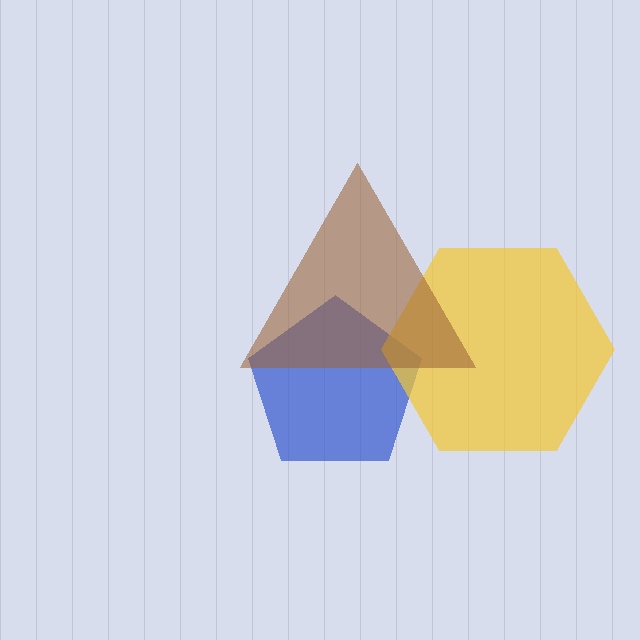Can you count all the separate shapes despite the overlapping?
Yes, there are 3 separate shapes.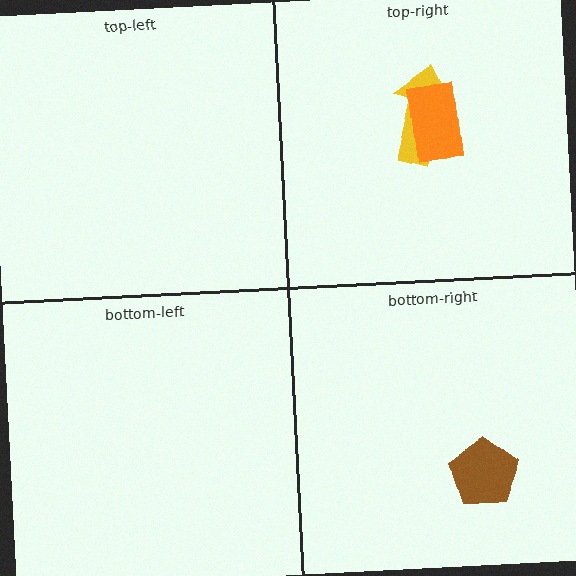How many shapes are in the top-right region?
2.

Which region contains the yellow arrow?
The top-right region.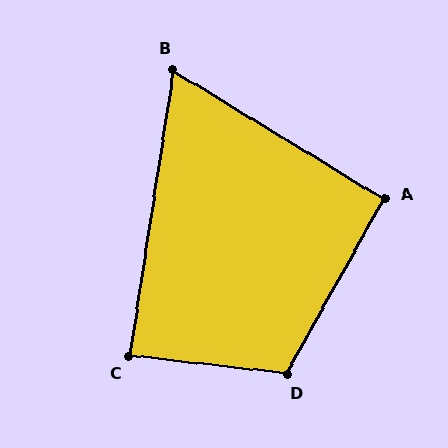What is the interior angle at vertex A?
Approximately 92 degrees (approximately right).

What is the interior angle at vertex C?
Approximately 88 degrees (approximately right).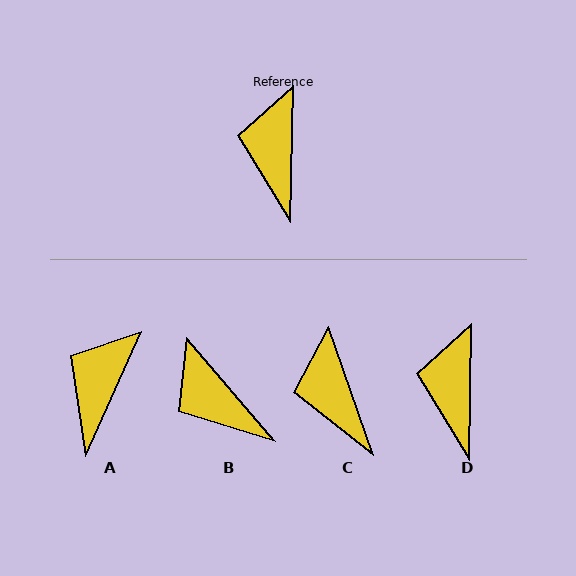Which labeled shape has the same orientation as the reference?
D.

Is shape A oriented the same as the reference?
No, it is off by about 23 degrees.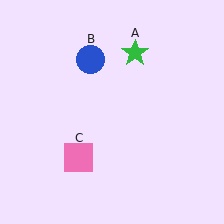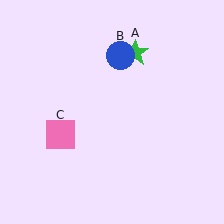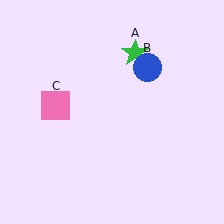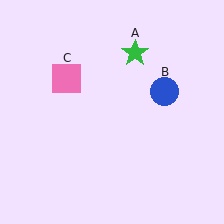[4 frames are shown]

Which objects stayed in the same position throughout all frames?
Green star (object A) remained stationary.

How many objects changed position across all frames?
2 objects changed position: blue circle (object B), pink square (object C).